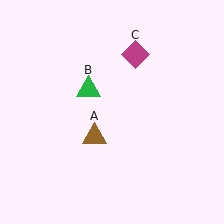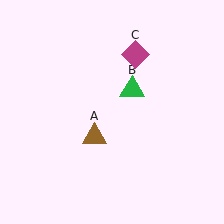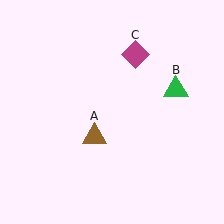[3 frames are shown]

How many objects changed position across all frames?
1 object changed position: green triangle (object B).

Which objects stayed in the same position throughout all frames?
Brown triangle (object A) and magenta diamond (object C) remained stationary.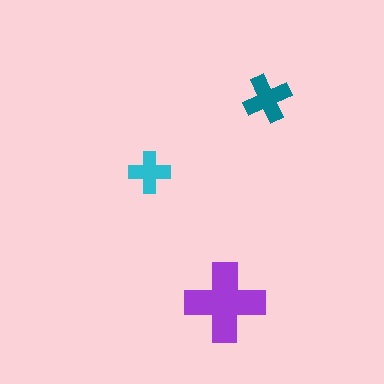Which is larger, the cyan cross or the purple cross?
The purple one.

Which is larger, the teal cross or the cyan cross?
The teal one.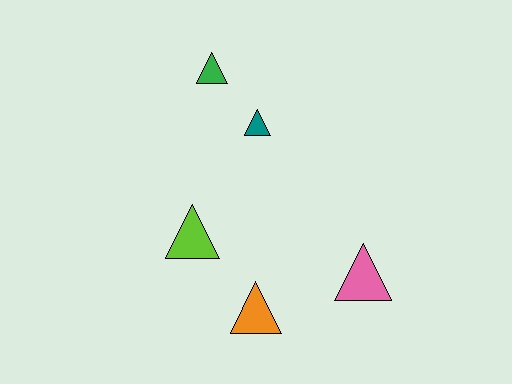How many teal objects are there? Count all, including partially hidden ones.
There is 1 teal object.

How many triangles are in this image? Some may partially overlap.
There are 5 triangles.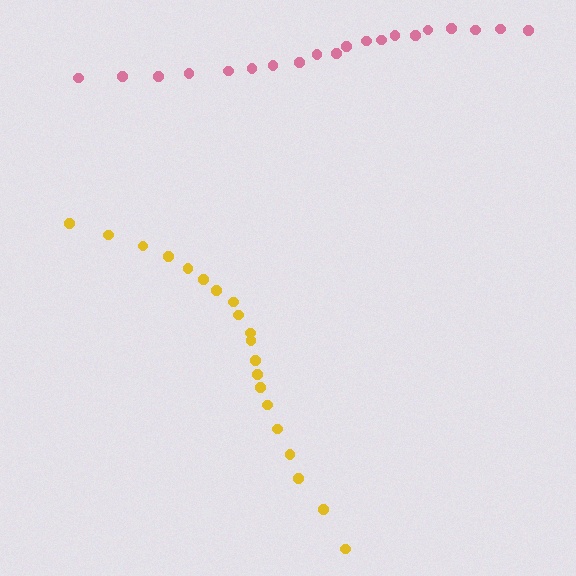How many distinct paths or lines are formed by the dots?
There are 2 distinct paths.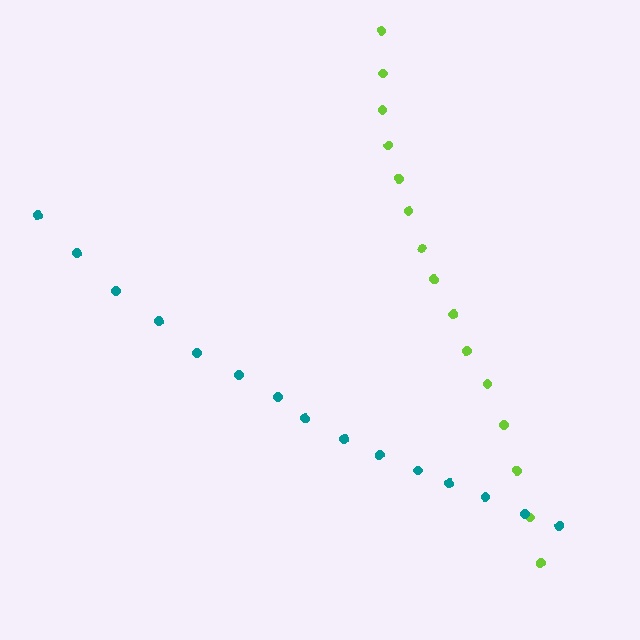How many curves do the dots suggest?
There are 2 distinct paths.